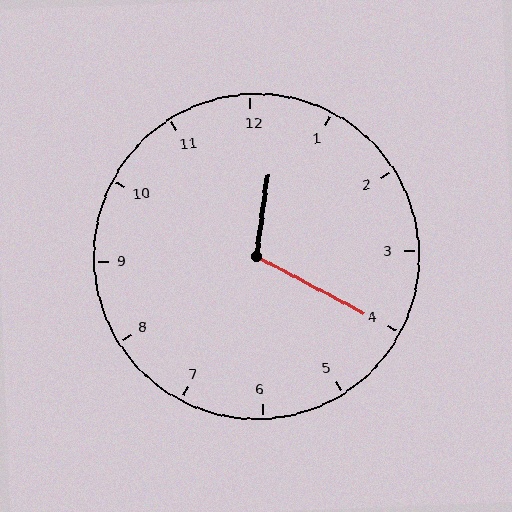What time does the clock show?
12:20.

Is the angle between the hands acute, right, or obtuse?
It is obtuse.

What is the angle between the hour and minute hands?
Approximately 110 degrees.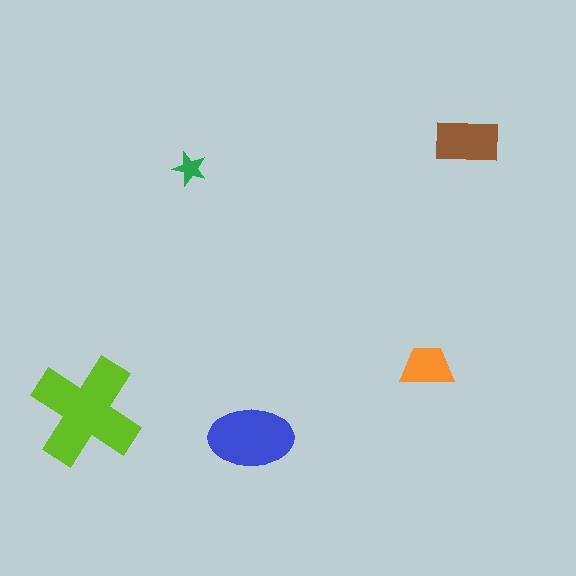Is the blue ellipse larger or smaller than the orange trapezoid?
Larger.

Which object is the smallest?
The green star.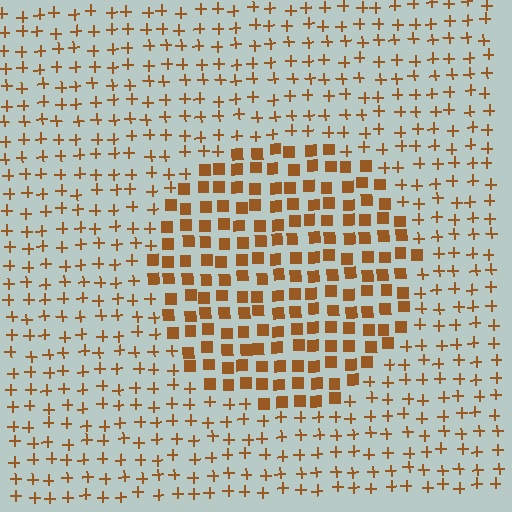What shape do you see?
I see a circle.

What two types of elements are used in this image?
The image uses squares inside the circle region and plus signs outside it.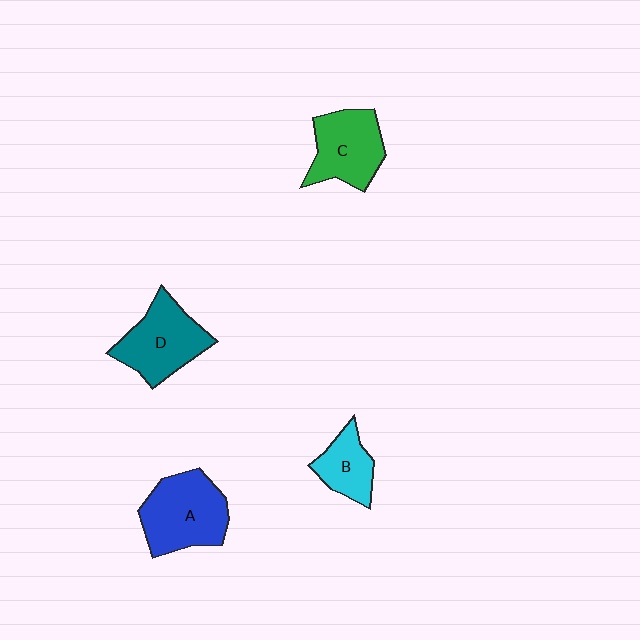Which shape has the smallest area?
Shape B (cyan).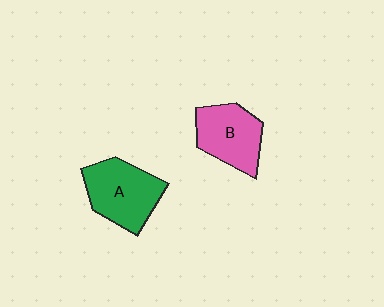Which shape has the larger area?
Shape A (green).